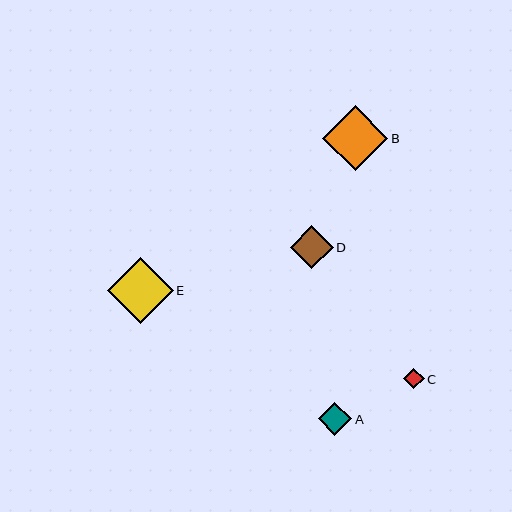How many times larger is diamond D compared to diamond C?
Diamond D is approximately 2.1 times the size of diamond C.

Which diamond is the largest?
Diamond E is the largest with a size of approximately 66 pixels.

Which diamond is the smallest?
Diamond C is the smallest with a size of approximately 20 pixels.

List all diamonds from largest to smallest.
From largest to smallest: E, B, D, A, C.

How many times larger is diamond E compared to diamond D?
Diamond E is approximately 1.5 times the size of diamond D.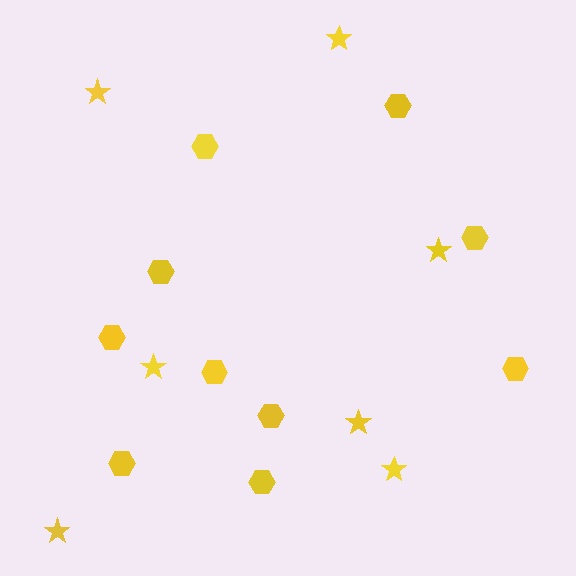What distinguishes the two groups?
There are 2 groups: one group of stars (7) and one group of hexagons (10).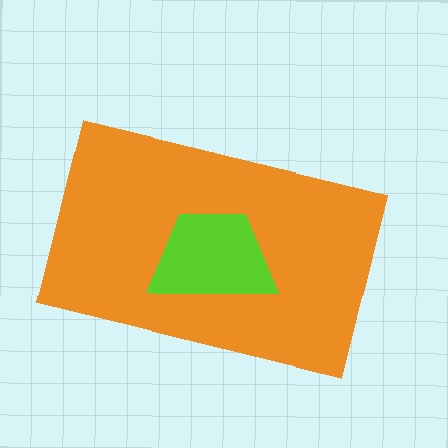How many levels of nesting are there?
2.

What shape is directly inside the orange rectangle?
The lime trapezoid.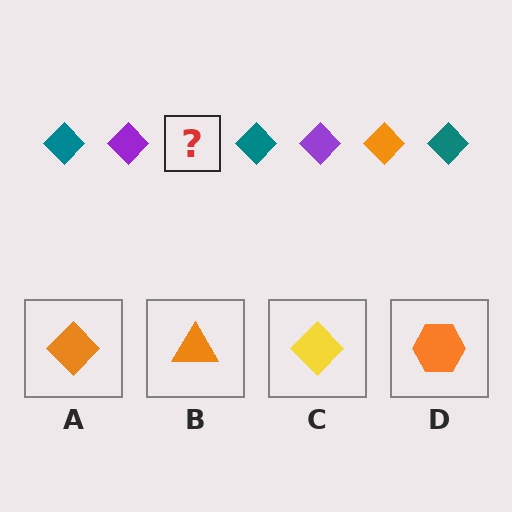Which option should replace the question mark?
Option A.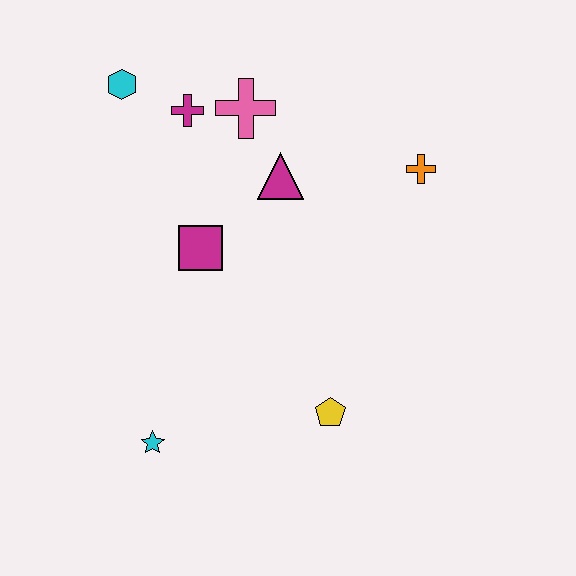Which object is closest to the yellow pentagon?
The cyan star is closest to the yellow pentagon.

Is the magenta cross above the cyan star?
Yes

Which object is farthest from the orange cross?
The cyan star is farthest from the orange cross.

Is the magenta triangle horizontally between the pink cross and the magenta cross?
No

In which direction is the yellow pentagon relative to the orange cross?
The yellow pentagon is below the orange cross.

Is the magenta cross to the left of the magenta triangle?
Yes